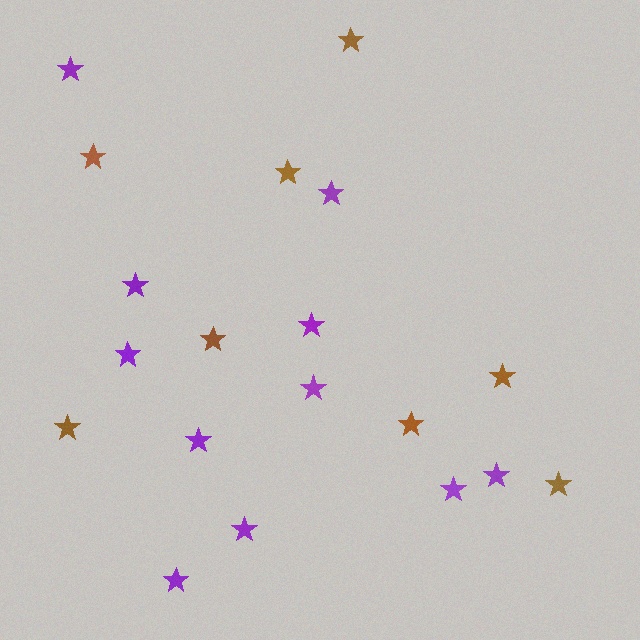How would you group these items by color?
There are 2 groups: one group of purple stars (11) and one group of brown stars (8).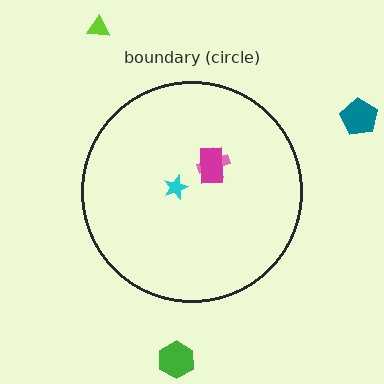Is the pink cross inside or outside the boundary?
Inside.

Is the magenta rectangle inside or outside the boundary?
Inside.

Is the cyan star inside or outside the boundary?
Inside.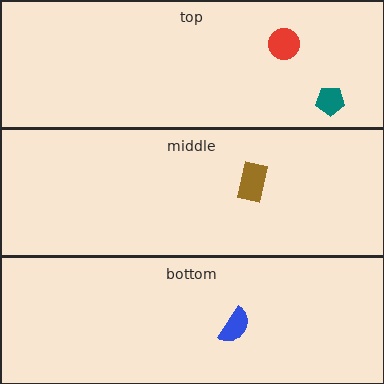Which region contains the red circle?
The top region.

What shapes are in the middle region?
The brown rectangle.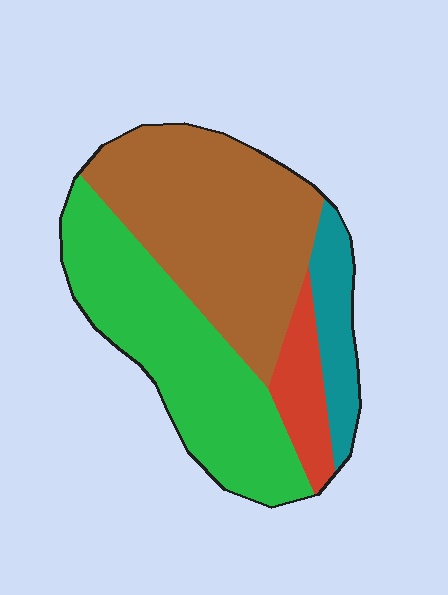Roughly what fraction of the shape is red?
Red covers about 10% of the shape.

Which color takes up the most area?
Brown, at roughly 40%.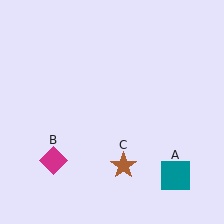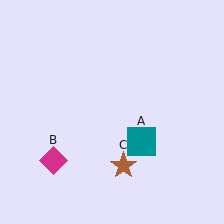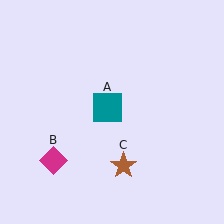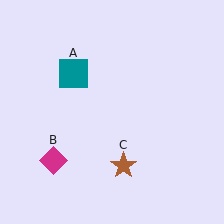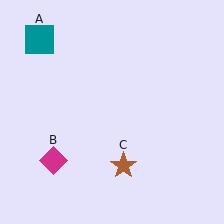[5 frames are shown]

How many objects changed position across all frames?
1 object changed position: teal square (object A).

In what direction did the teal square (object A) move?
The teal square (object A) moved up and to the left.